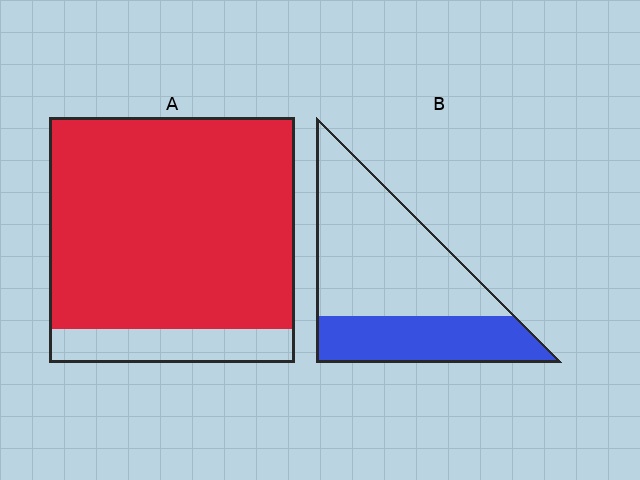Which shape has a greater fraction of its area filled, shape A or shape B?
Shape A.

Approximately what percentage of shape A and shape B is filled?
A is approximately 85% and B is approximately 35%.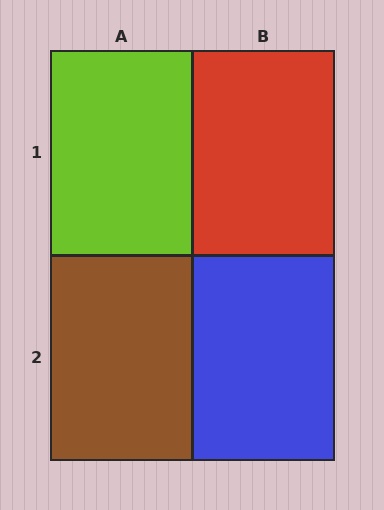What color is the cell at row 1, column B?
Red.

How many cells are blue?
1 cell is blue.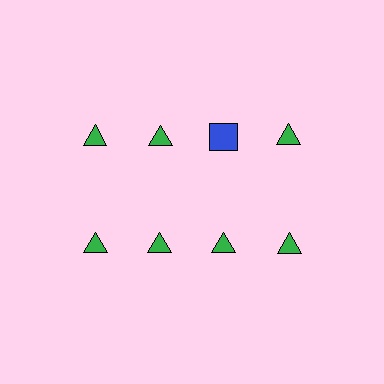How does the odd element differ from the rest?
It differs in both color (blue instead of green) and shape (square instead of triangle).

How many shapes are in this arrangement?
There are 8 shapes arranged in a grid pattern.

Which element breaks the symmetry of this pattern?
The blue square in the top row, center column breaks the symmetry. All other shapes are green triangles.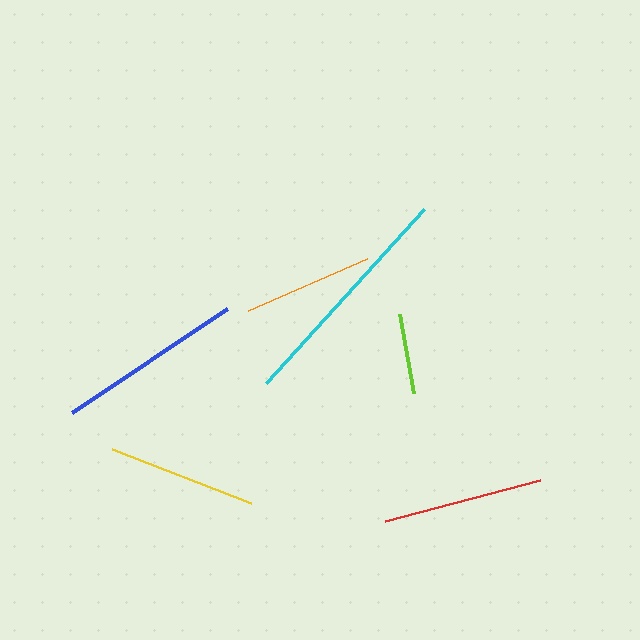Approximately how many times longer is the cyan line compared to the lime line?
The cyan line is approximately 2.9 times the length of the lime line.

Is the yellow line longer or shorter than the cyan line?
The cyan line is longer than the yellow line.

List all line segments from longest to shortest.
From longest to shortest: cyan, blue, red, yellow, orange, lime.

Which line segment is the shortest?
The lime line is the shortest at approximately 80 pixels.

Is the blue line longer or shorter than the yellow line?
The blue line is longer than the yellow line.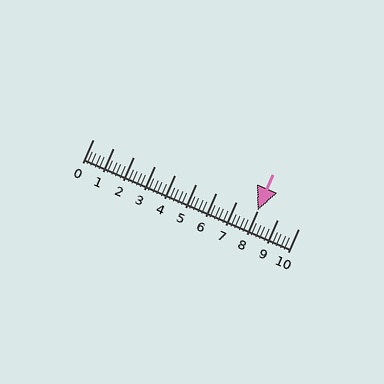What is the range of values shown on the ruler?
The ruler shows values from 0 to 10.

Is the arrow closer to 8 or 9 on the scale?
The arrow is closer to 8.